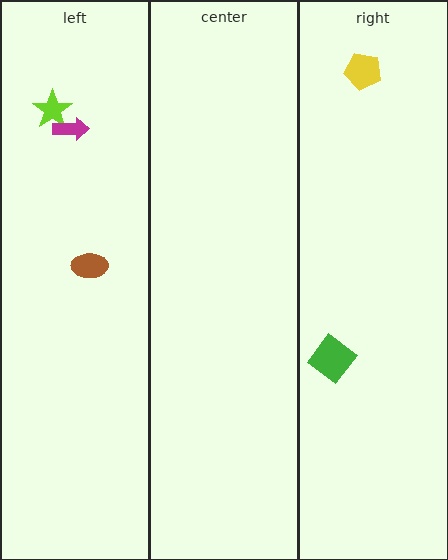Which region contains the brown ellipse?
The left region.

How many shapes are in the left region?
3.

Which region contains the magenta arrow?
The left region.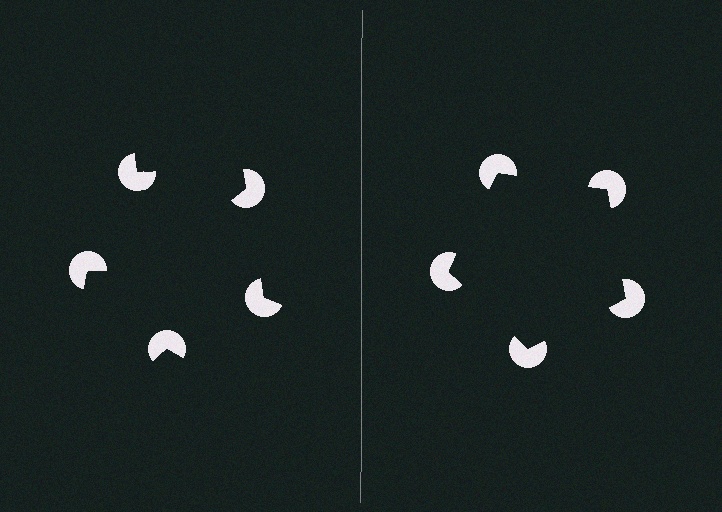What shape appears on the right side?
An illusory pentagon.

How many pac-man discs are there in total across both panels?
10 — 5 on each side.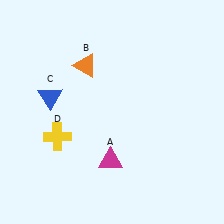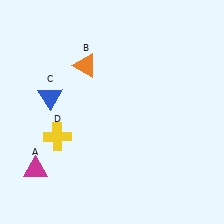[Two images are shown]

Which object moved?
The magenta triangle (A) moved left.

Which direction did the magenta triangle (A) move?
The magenta triangle (A) moved left.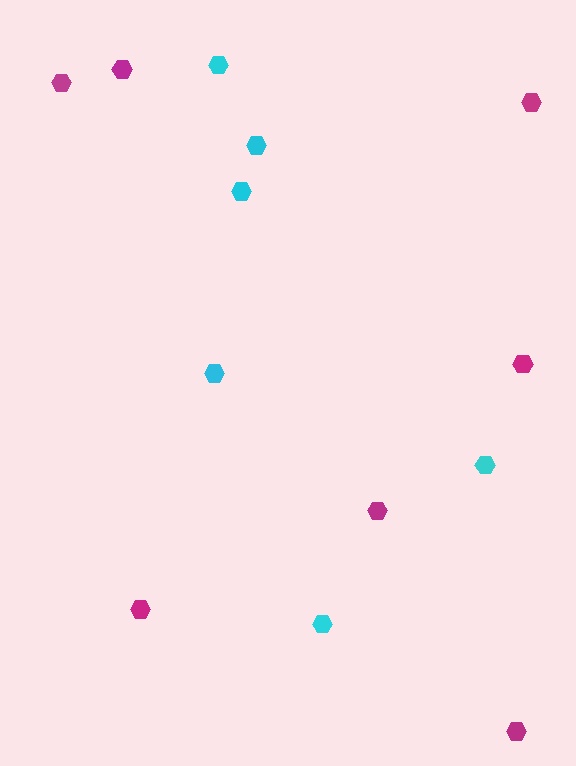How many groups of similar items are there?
There are 2 groups: one group of magenta hexagons (7) and one group of cyan hexagons (6).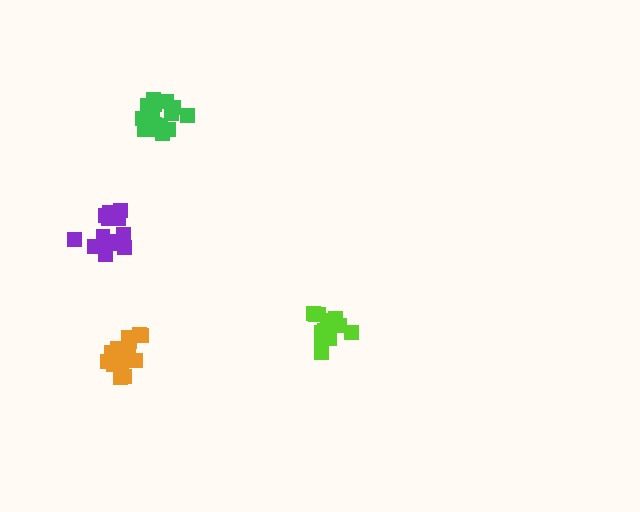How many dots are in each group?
Group 1: 13 dots, Group 2: 14 dots, Group 3: 18 dots, Group 4: 14 dots (59 total).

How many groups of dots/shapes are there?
There are 4 groups.